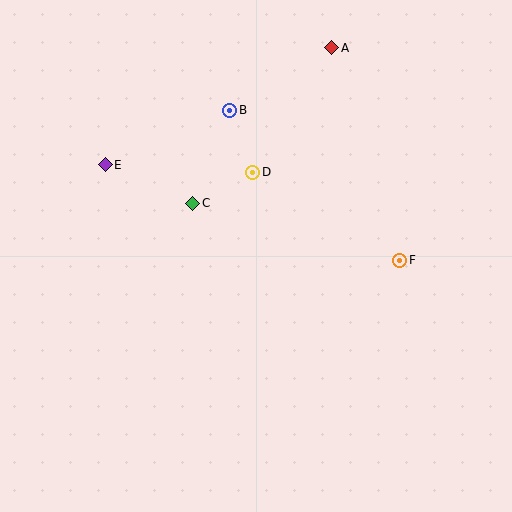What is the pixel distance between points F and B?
The distance between F and B is 227 pixels.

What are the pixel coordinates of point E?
Point E is at (105, 165).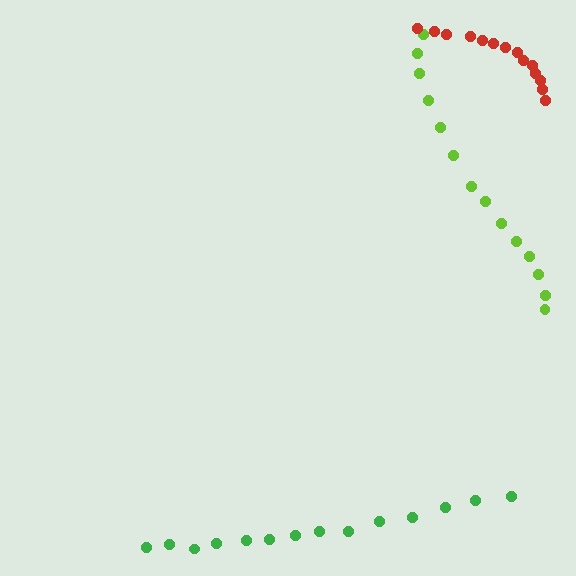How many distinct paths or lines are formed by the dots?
There are 3 distinct paths.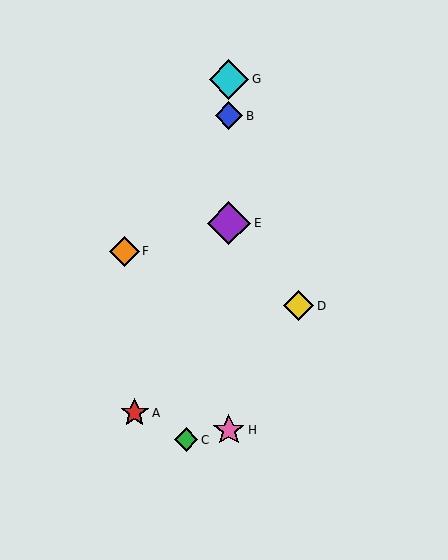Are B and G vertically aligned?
Yes, both are at x≈229.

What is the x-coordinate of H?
Object H is at x≈229.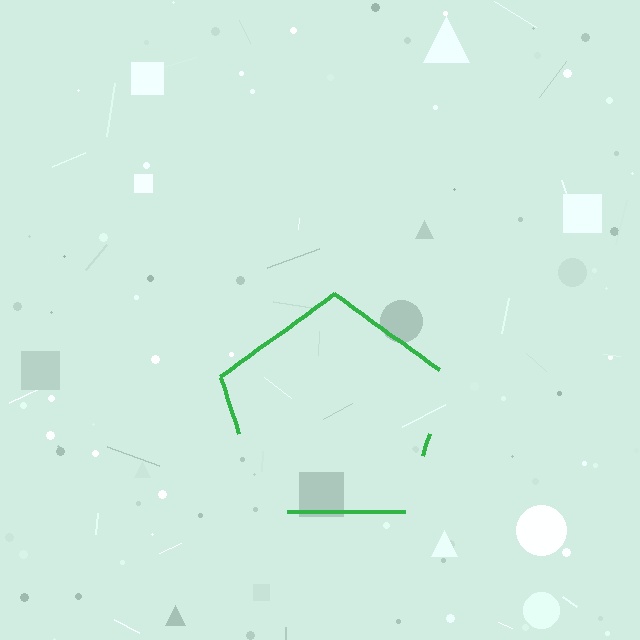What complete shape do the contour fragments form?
The contour fragments form a pentagon.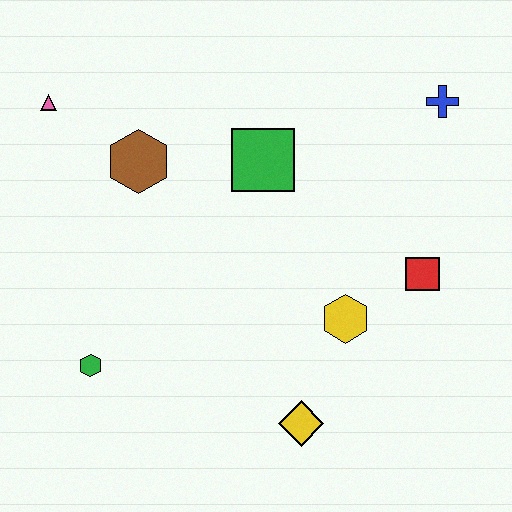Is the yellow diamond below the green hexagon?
Yes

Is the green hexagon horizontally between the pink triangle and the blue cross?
Yes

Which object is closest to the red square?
The yellow hexagon is closest to the red square.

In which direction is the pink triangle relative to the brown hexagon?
The pink triangle is to the left of the brown hexagon.